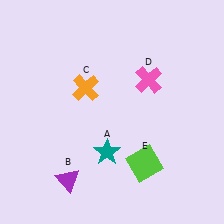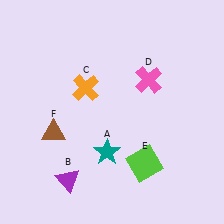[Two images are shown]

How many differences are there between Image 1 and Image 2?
There is 1 difference between the two images.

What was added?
A brown triangle (F) was added in Image 2.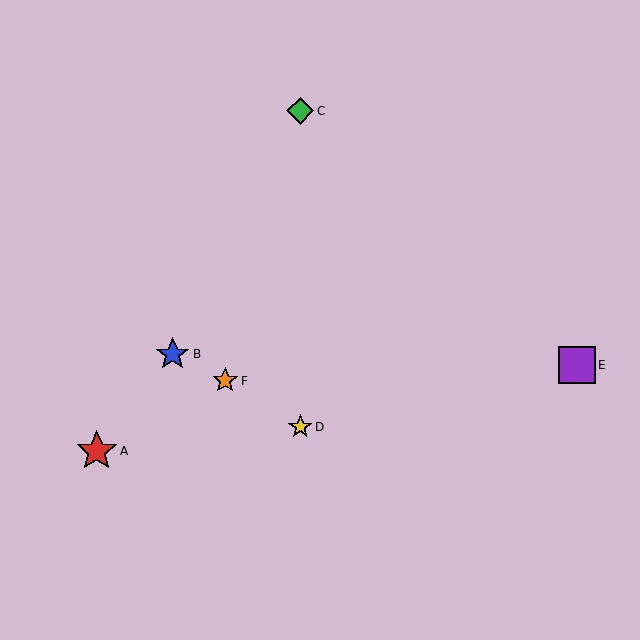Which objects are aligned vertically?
Objects C, D are aligned vertically.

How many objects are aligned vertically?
2 objects (C, D) are aligned vertically.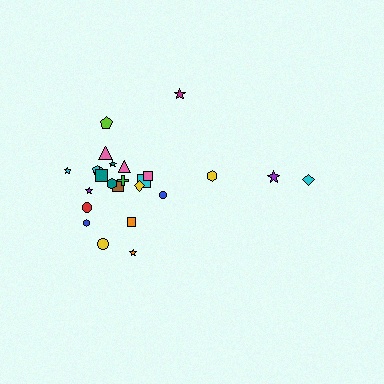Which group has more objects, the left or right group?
The left group.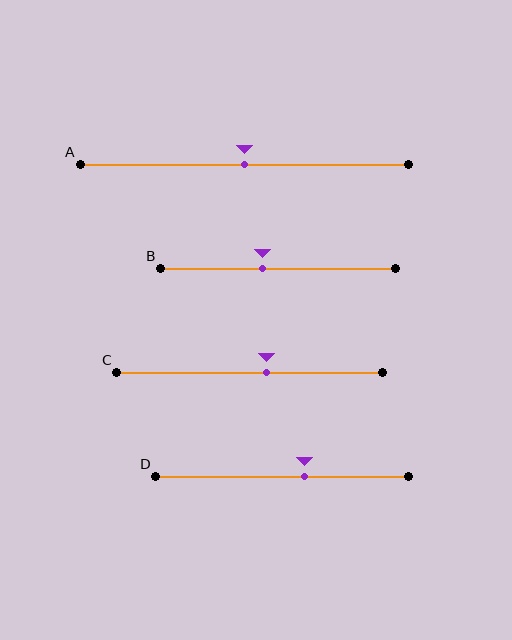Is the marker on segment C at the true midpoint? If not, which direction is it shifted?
No, the marker on segment C is shifted to the right by about 6% of the segment length.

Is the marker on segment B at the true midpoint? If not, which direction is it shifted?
No, the marker on segment B is shifted to the left by about 7% of the segment length.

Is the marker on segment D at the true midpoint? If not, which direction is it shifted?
No, the marker on segment D is shifted to the right by about 9% of the segment length.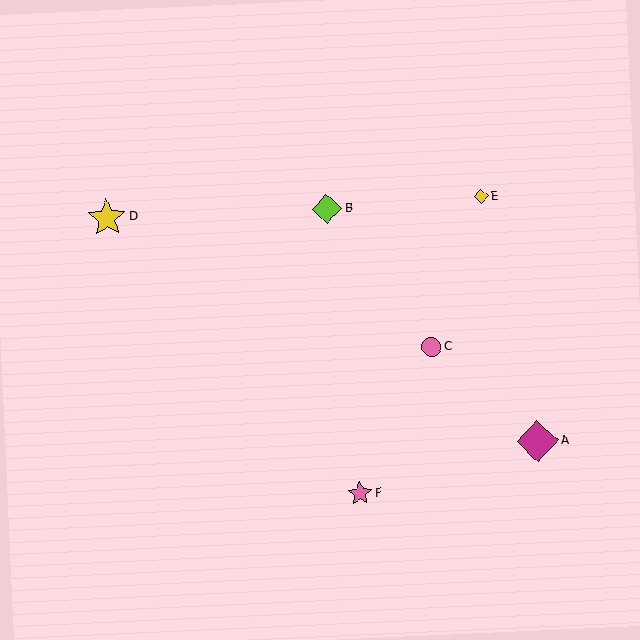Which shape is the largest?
The magenta diamond (labeled A) is the largest.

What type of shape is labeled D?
Shape D is a yellow star.